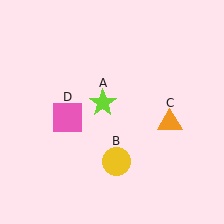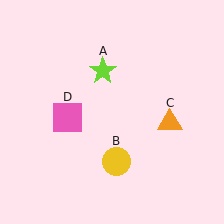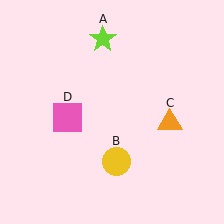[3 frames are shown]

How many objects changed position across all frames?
1 object changed position: lime star (object A).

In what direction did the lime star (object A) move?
The lime star (object A) moved up.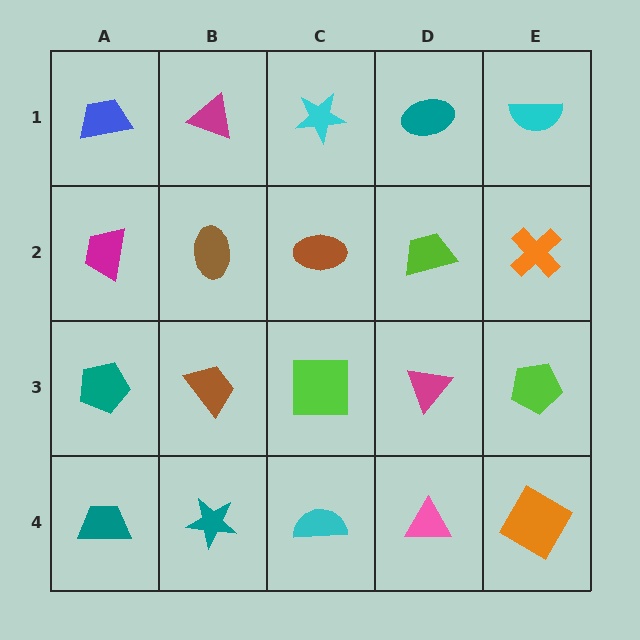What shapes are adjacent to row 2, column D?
A teal ellipse (row 1, column D), a magenta triangle (row 3, column D), a brown ellipse (row 2, column C), an orange cross (row 2, column E).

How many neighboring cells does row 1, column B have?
3.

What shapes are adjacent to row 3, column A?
A magenta trapezoid (row 2, column A), a teal trapezoid (row 4, column A), a brown trapezoid (row 3, column B).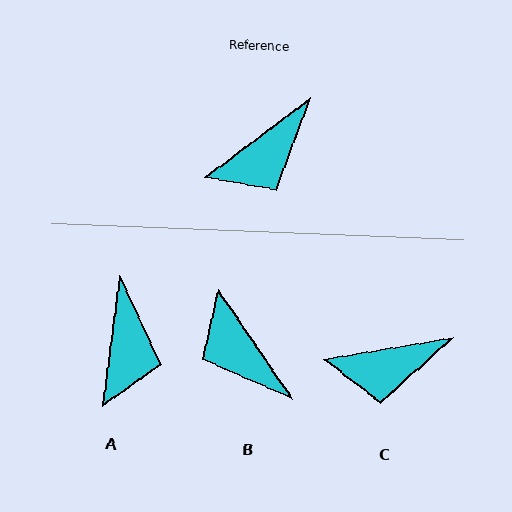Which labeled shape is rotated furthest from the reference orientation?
B, about 93 degrees away.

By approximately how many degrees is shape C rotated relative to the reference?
Approximately 27 degrees clockwise.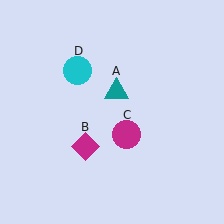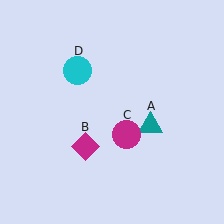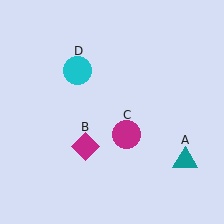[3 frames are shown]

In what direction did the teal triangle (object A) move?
The teal triangle (object A) moved down and to the right.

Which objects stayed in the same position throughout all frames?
Magenta diamond (object B) and magenta circle (object C) and cyan circle (object D) remained stationary.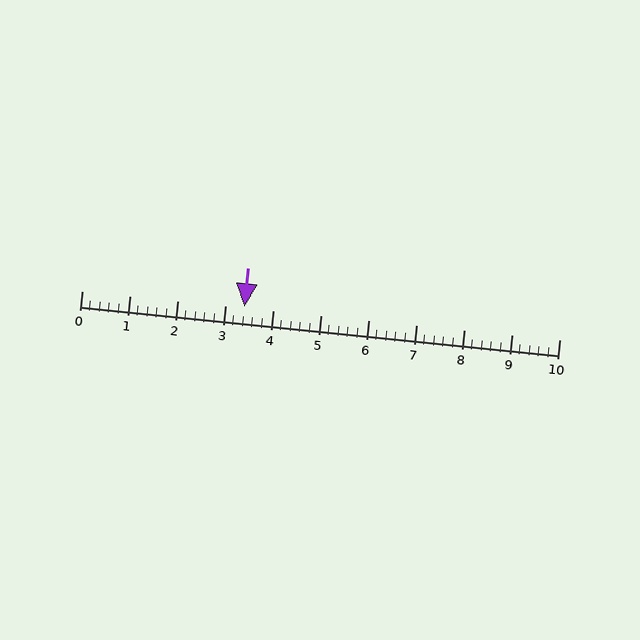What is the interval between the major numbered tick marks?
The major tick marks are spaced 1 units apart.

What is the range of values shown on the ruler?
The ruler shows values from 0 to 10.